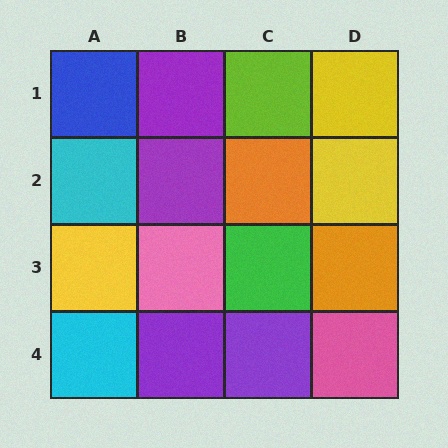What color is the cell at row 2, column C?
Orange.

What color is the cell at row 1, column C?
Lime.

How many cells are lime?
1 cell is lime.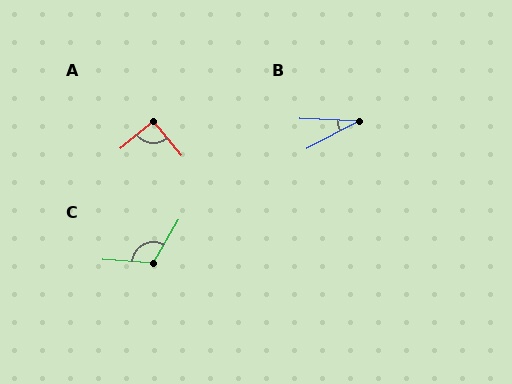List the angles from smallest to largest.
B (30°), A (90°), C (116°).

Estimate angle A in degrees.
Approximately 90 degrees.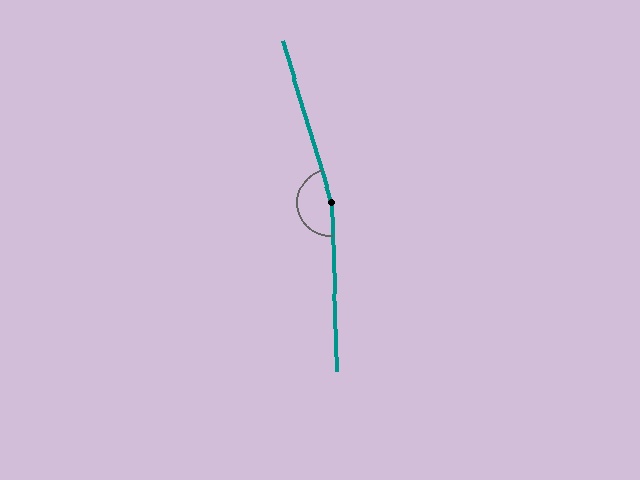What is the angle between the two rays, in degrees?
Approximately 165 degrees.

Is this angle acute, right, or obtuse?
It is obtuse.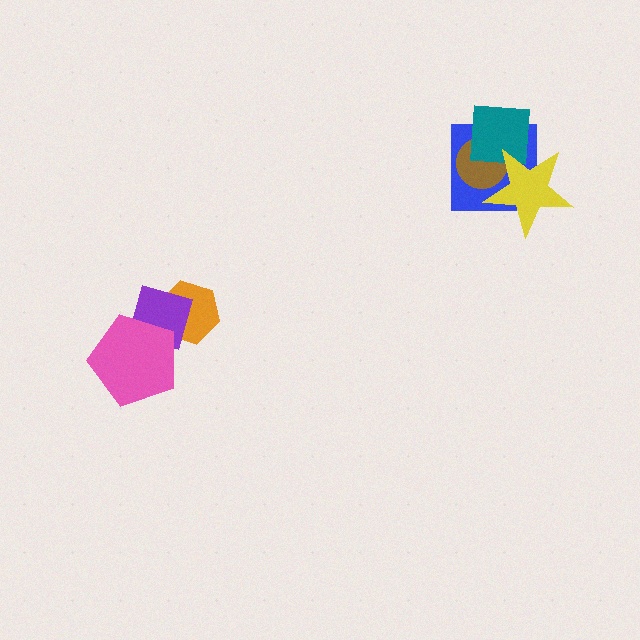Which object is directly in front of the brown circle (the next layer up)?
The teal square is directly in front of the brown circle.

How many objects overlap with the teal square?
3 objects overlap with the teal square.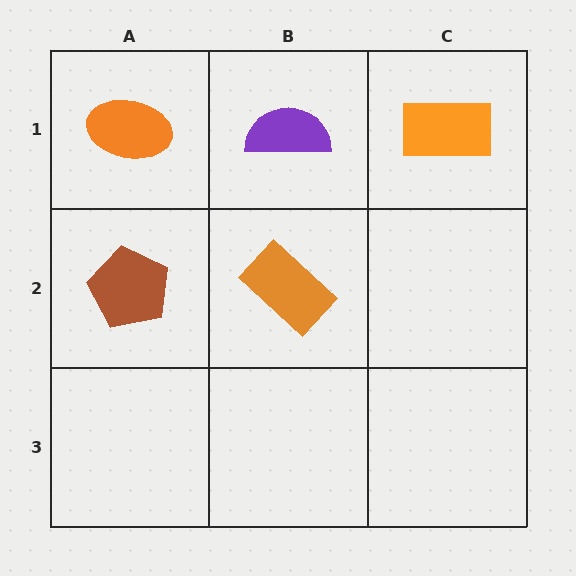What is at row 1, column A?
An orange ellipse.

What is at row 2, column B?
An orange rectangle.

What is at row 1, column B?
A purple semicircle.